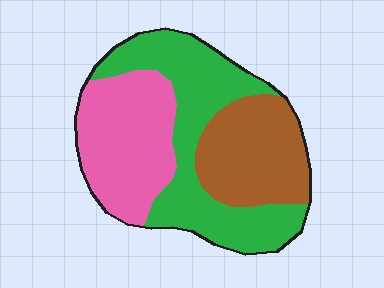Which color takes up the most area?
Green, at roughly 40%.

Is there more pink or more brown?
Pink.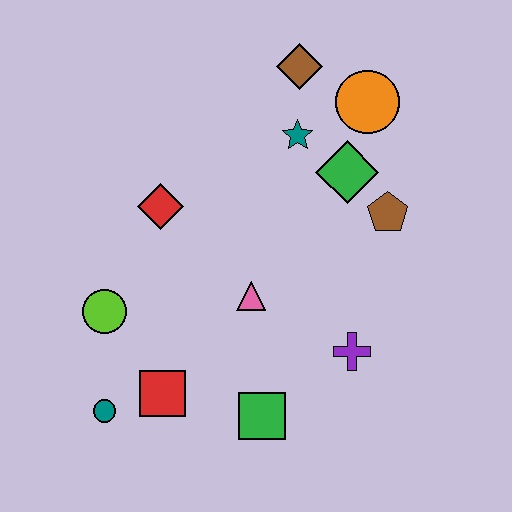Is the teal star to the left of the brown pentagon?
Yes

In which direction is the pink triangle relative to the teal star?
The pink triangle is below the teal star.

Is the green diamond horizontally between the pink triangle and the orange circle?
Yes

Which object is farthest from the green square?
The brown diamond is farthest from the green square.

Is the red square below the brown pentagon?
Yes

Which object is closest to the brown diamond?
The teal star is closest to the brown diamond.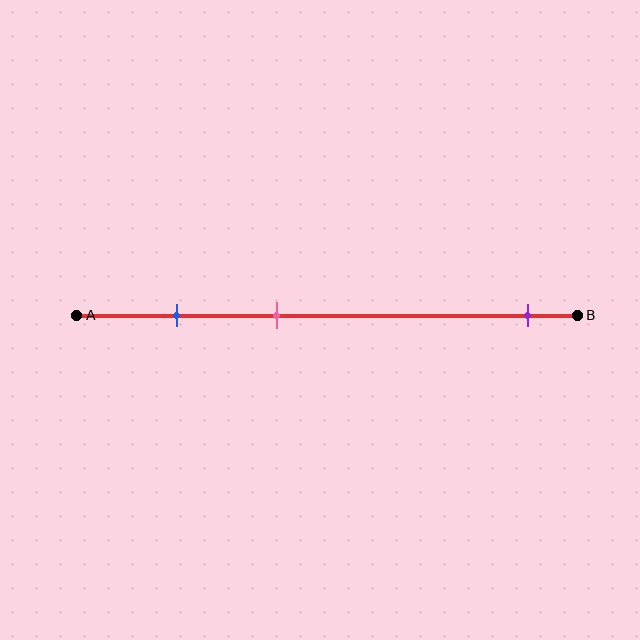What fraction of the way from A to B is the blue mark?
The blue mark is approximately 20% (0.2) of the way from A to B.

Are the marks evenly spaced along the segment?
No, the marks are not evenly spaced.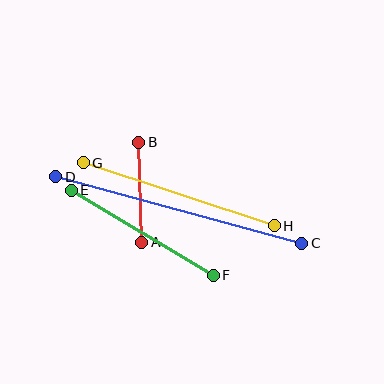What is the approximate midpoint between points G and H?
The midpoint is at approximately (179, 194) pixels.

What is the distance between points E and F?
The distance is approximately 165 pixels.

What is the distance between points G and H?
The distance is approximately 201 pixels.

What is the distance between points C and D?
The distance is approximately 255 pixels.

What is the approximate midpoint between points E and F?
The midpoint is at approximately (142, 233) pixels.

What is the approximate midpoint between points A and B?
The midpoint is at approximately (140, 192) pixels.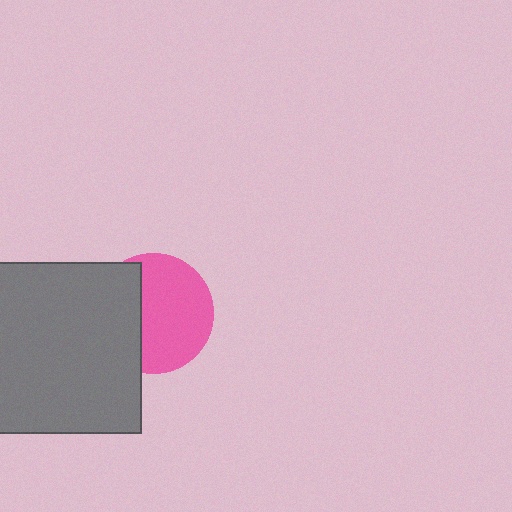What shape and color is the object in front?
The object in front is a gray square.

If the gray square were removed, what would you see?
You would see the complete pink circle.